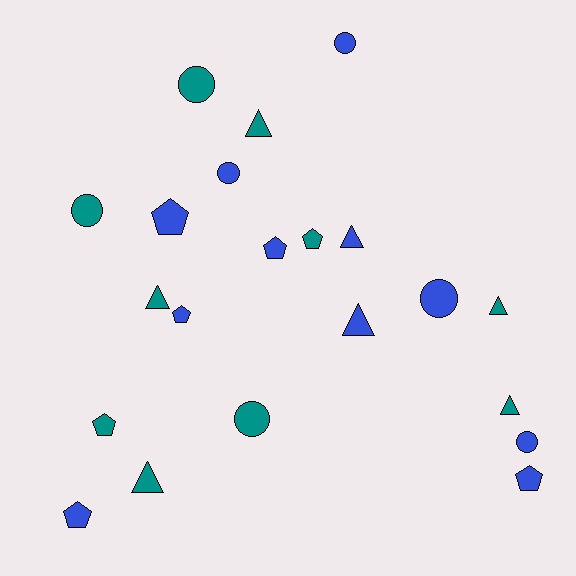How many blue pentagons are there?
There are 5 blue pentagons.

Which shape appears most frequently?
Circle, with 7 objects.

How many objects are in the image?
There are 21 objects.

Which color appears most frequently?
Blue, with 11 objects.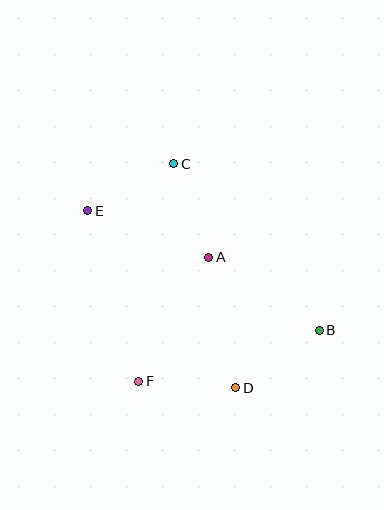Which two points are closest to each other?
Points D and F are closest to each other.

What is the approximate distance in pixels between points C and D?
The distance between C and D is approximately 232 pixels.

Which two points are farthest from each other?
Points B and E are farthest from each other.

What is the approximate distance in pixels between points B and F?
The distance between B and F is approximately 188 pixels.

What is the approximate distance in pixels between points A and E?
The distance between A and E is approximately 130 pixels.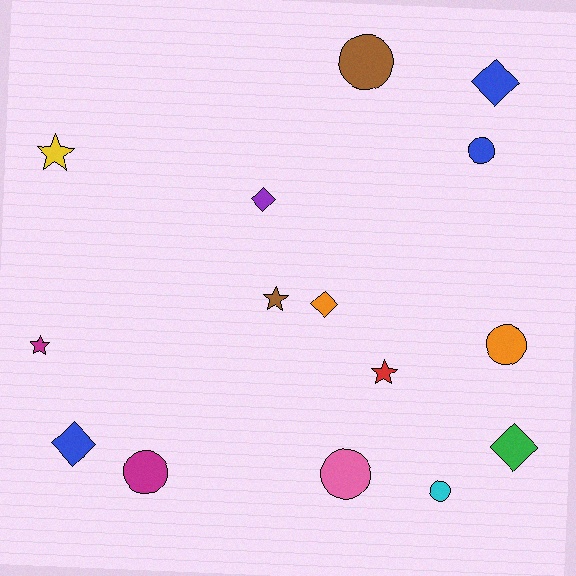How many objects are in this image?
There are 15 objects.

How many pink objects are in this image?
There is 1 pink object.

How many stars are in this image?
There are 4 stars.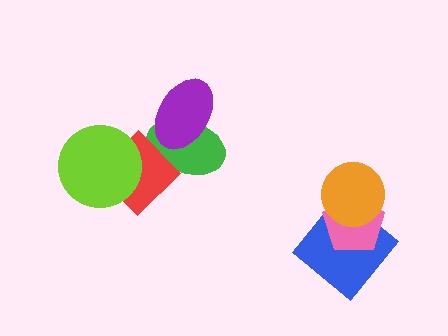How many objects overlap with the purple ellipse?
1 object overlaps with the purple ellipse.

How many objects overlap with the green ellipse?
2 objects overlap with the green ellipse.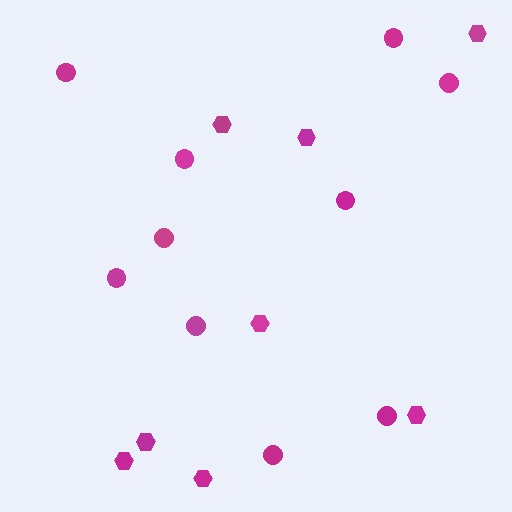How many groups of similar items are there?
There are 2 groups: one group of hexagons (8) and one group of circles (10).